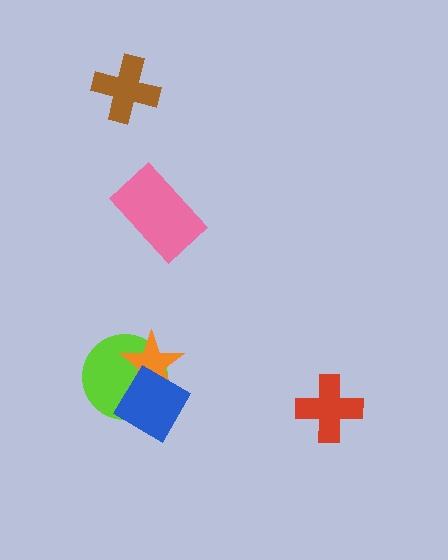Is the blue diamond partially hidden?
No, no other shape covers it.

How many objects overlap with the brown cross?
0 objects overlap with the brown cross.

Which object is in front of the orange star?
The blue diamond is in front of the orange star.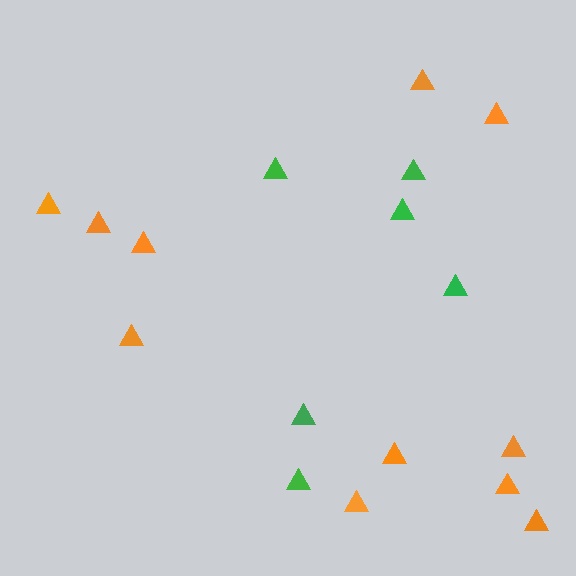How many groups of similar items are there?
There are 2 groups: one group of orange triangles (11) and one group of green triangles (6).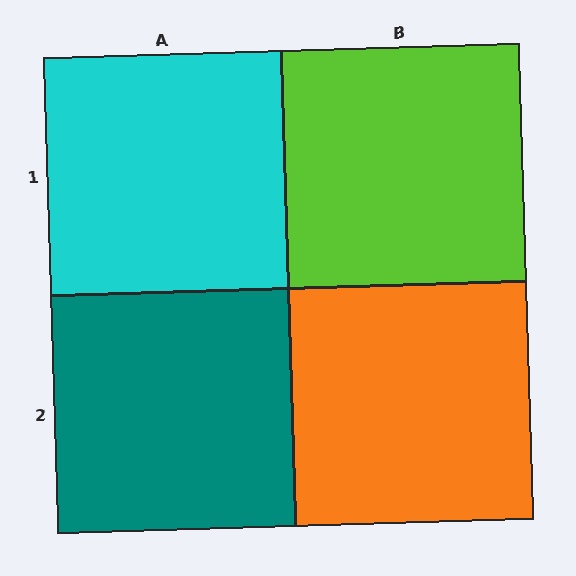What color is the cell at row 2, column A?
Teal.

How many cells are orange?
1 cell is orange.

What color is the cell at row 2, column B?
Orange.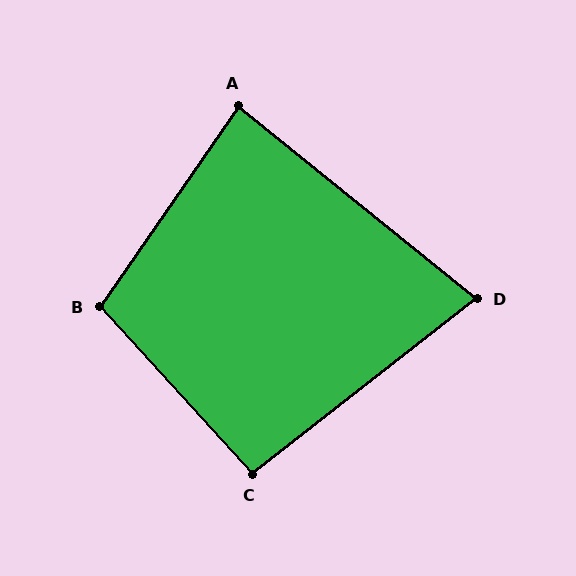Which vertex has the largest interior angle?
B, at approximately 103 degrees.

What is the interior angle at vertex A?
Approximately 86 degrees (approximately right).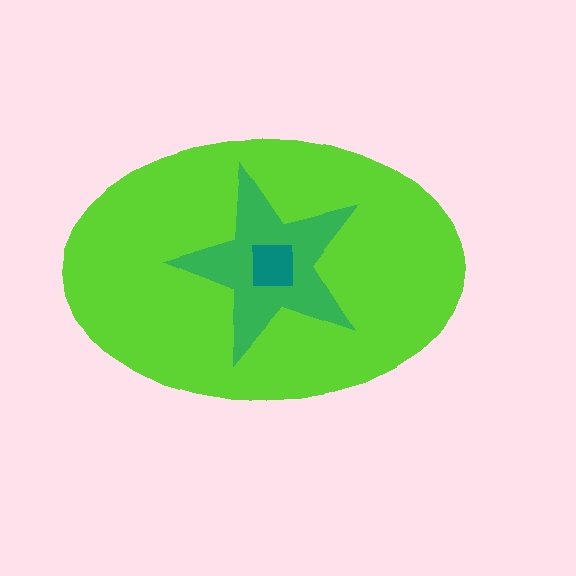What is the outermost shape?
The lime ellipse.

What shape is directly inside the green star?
The teal square.